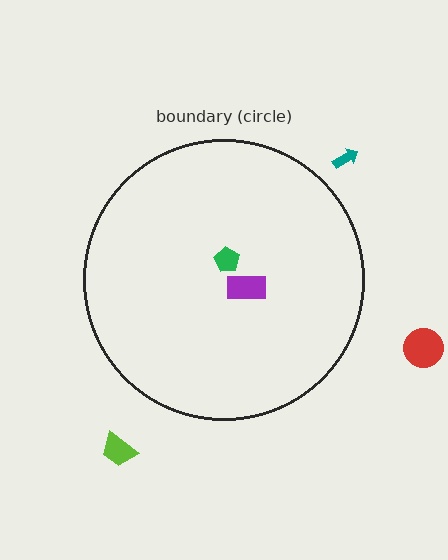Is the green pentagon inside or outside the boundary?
Inside.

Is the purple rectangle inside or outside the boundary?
Inside.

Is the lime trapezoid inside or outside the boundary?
Outside.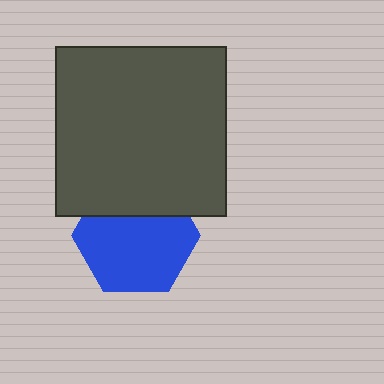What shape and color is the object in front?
The object in front is a dark gray square.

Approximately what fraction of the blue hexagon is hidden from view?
Roughly 30% of the blue hexagon is hidden behind the dark gray square.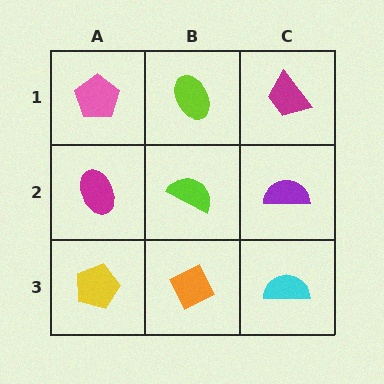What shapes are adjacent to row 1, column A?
A magenta ellipse (row 2, column A), a lime ellipse (row 1, column B).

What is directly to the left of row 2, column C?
A lime semicircle.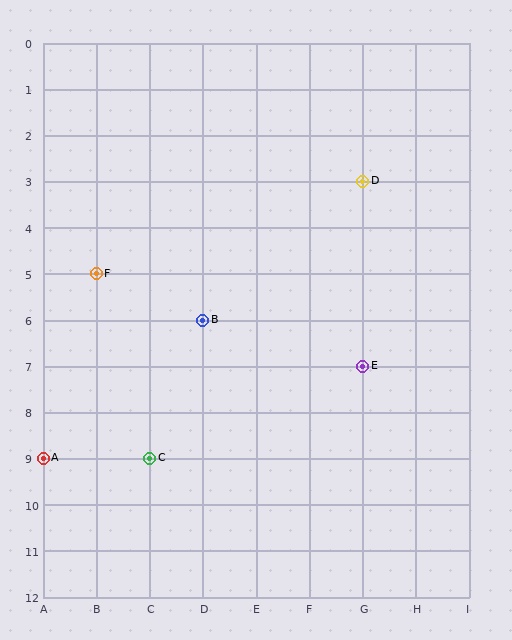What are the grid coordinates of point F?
Point F is at grid coordinates (B, 5).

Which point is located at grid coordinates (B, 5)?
Point F is at (B, 5).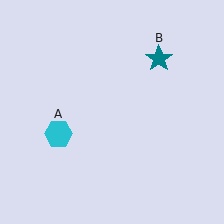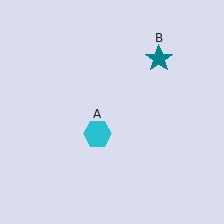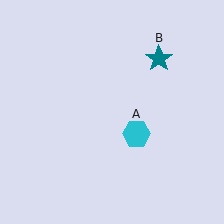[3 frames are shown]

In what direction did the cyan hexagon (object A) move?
The cyan hexagon (object A) moved right.